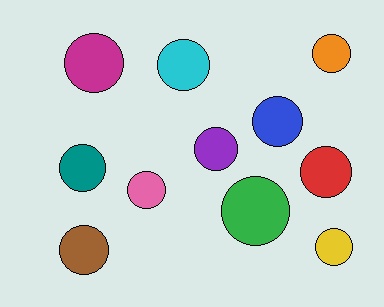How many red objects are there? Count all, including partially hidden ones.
There is 1 red object.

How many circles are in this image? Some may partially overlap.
There are 11 circles.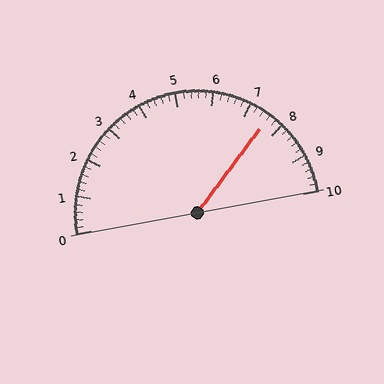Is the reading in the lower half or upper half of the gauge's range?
The reading is in the upper half of the range (0 to 10).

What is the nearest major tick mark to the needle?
The nearest major tick mark is 8.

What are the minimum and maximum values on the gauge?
The gauge ranges from 0 to 10.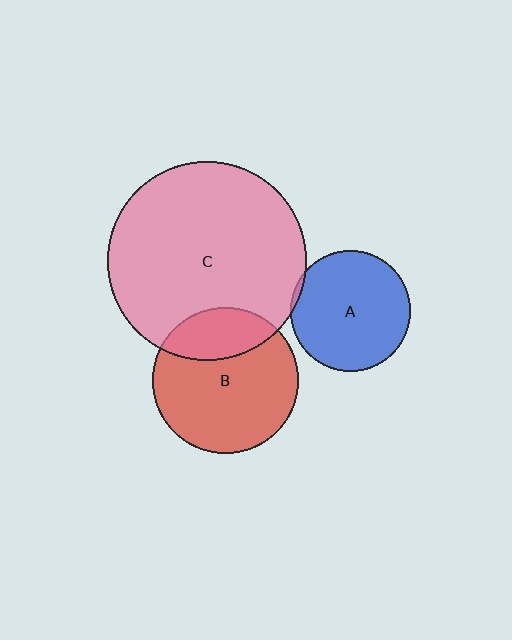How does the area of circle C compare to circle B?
Approximately 1.9 times.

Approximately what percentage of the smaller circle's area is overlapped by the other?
Approximately 25%.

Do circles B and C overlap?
Yes.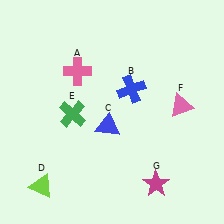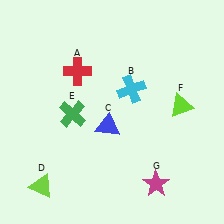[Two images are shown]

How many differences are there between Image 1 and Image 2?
There are 3 differences between the two images.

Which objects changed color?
A changed from pink to red. B changed from blue to cyan. F changed from pink to lime.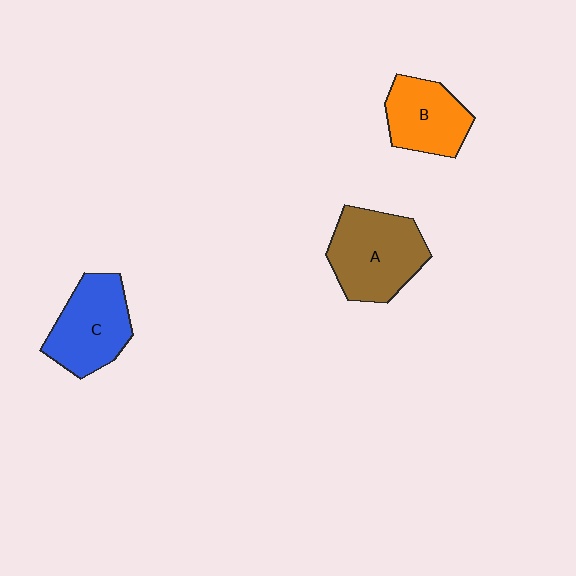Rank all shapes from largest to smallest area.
From largest to smallest: A (brown), C (blue), B (orange).